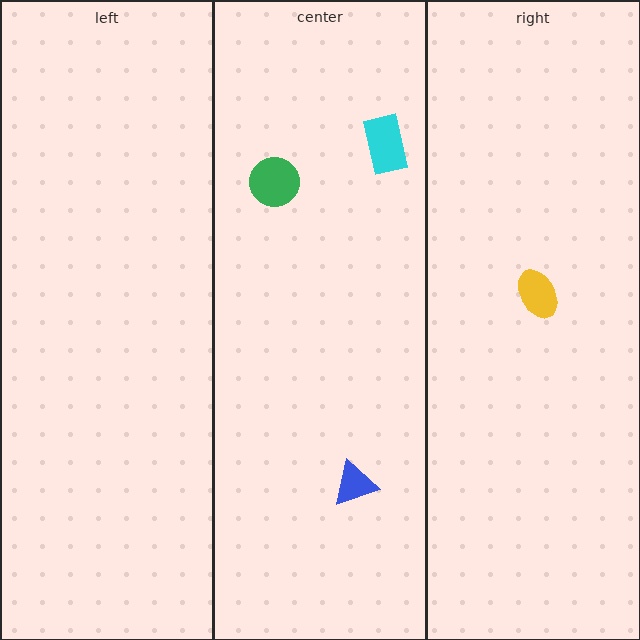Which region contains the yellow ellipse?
The right region.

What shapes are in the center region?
The green circle, the cyan rectangle, the blue triangle.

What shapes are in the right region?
The yellow ellipse.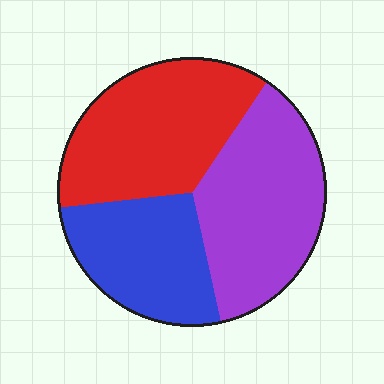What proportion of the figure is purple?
Purple covers about 35% of the figure.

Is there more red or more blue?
Red.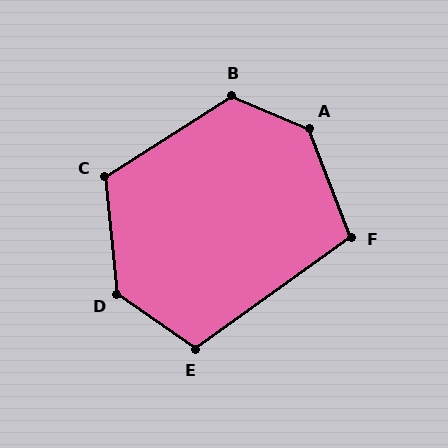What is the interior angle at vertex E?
Approximately 110 degrees (obtuse).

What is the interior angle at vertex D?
Approximately 131 degrees (obtuse).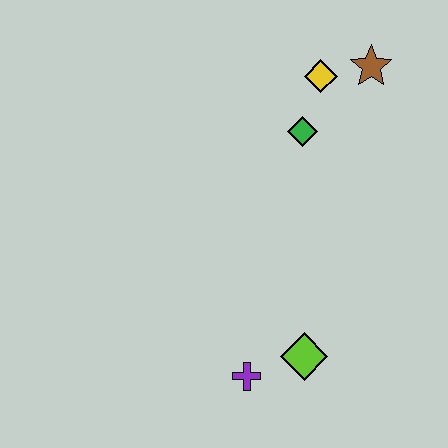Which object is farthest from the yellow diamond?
The purple cross is farthest from the yellow diamond.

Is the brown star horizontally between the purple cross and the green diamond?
No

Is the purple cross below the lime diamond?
Yes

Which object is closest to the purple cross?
The lime diamond is closest to the purple cross.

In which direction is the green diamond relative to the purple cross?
The green diamond is above the purple cross.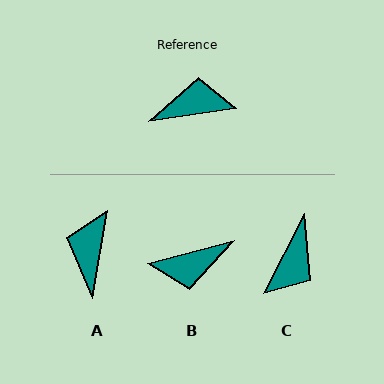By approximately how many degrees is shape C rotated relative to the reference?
Approximately 126 degrees clockwise.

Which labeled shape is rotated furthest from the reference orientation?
B, about 174 degrees away.